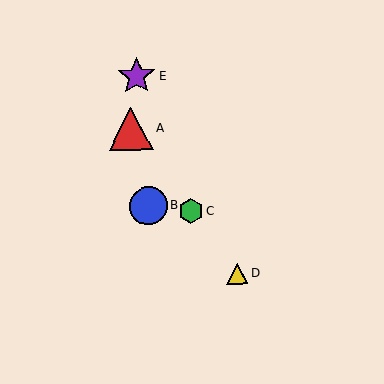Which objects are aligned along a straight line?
Objects A, C, D are aligned along a straight line.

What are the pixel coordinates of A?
Object A is at (131, 128).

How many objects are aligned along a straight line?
3 objects (A, C, D) are aligned along a straight line.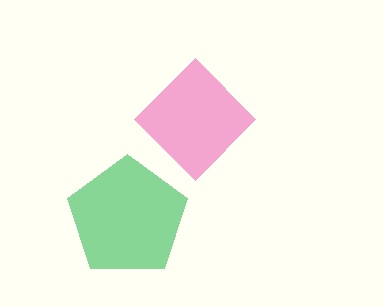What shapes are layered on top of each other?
The layered shapes are: a pink diamond, a green pentagon.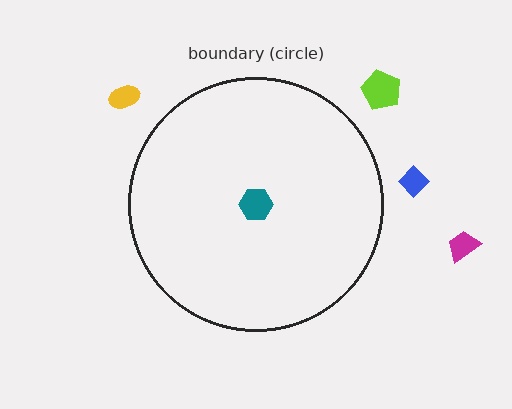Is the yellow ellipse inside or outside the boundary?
Outside.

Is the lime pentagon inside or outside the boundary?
Outside.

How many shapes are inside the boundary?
1 inside, 4 outside.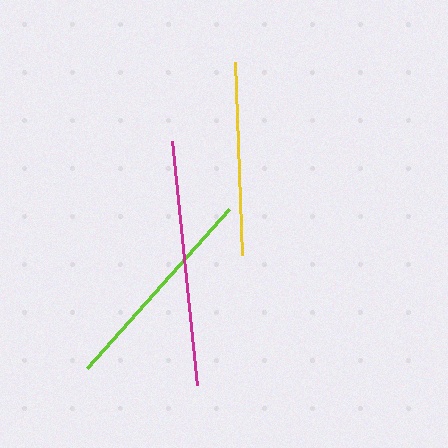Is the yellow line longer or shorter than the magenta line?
The magenta line is longer than the yellow line.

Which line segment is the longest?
The magenta line is the longest at approximately 246 pixels.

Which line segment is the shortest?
The yellow line is the shortest at approximately 193 pixels.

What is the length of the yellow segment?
The yellow segment is approximately 193 pixels long.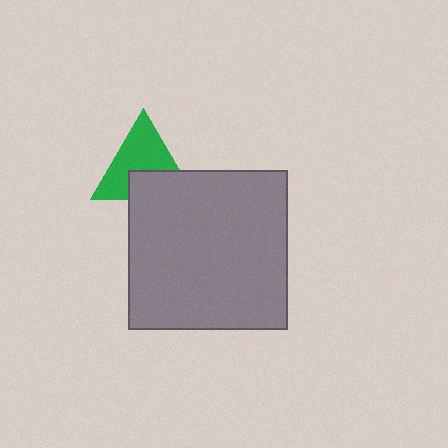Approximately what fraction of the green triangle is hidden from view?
Roughly 37% of the green triangle is hidden behind the gray square.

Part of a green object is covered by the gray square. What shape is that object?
It is a triangle.